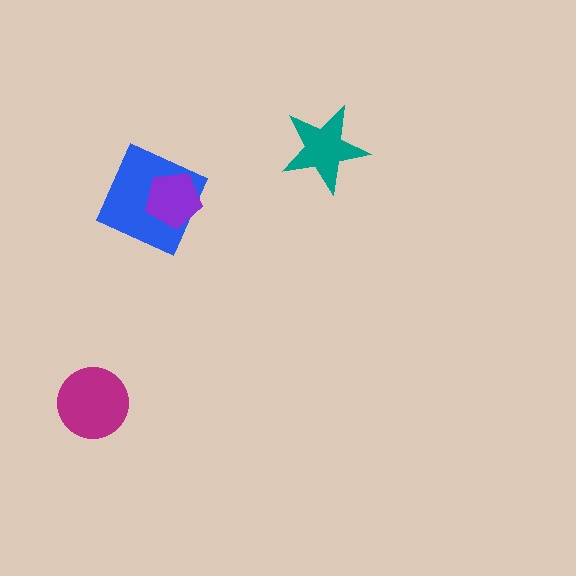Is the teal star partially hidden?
No, no other shape covers it.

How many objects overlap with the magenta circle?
0 objects overlap with the magenta circle.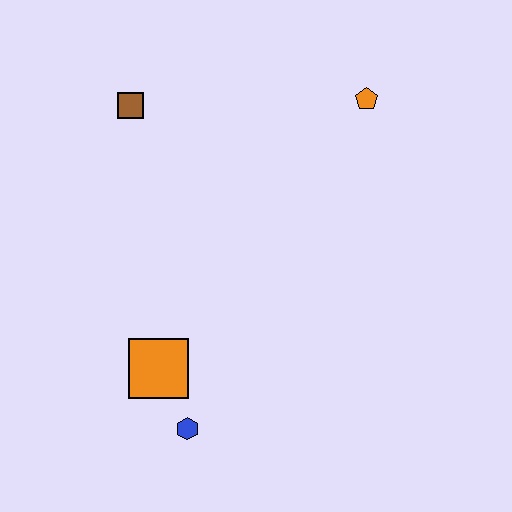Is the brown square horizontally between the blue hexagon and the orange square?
No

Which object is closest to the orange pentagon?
The brown square is closest to the orange pentagon.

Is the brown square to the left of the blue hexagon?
Yes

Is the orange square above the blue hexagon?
Yes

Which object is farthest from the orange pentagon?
The blue hexagon is farthest from the orange pentagon.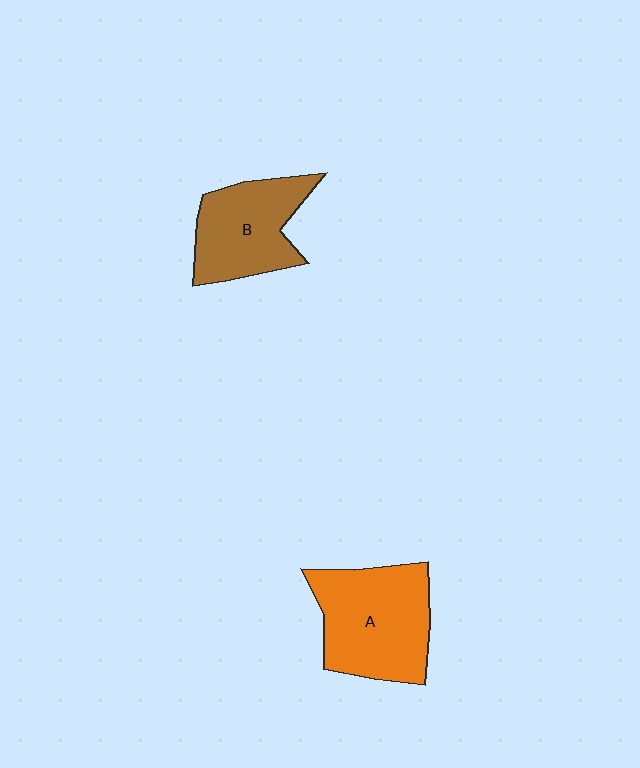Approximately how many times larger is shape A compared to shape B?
Approximately 1.3 times.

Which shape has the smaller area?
Shape B (brown).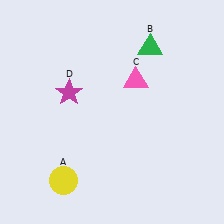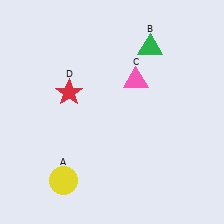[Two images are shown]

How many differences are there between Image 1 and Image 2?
There is 1 difference between the two images.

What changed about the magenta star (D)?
In Image 1, D is magenta. In Image 2, it changed to red.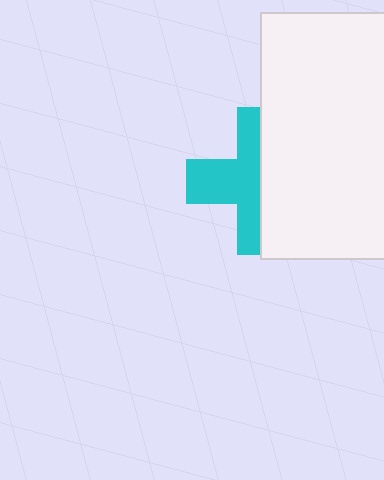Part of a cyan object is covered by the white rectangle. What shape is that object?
It is a cross.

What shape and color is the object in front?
The object in front is a white rectangle.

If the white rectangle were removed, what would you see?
You would see the complete cyan cross.